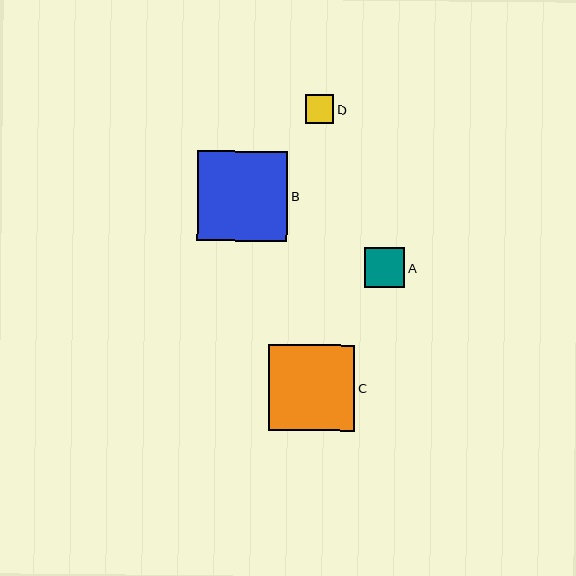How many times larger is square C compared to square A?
Square C is approximately 2.1 times the size of square A.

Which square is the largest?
Square B is the largest with a size of approximately 90 pixels.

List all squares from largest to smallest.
From largest to smallest: B, C, A, D.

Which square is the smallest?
Square D is the smallest with a size of approximately 29 pixels.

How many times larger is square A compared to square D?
Square A is approximately 1.4 times the size of square D.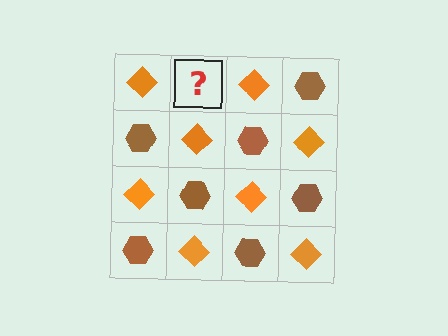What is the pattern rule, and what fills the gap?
The rule is that it alternates orange diamond and brown hexagon in a checkerboard pattern. The gap should be filled with a brown hexagon.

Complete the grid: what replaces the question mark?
The question mark should be replaced with a brown hexagon.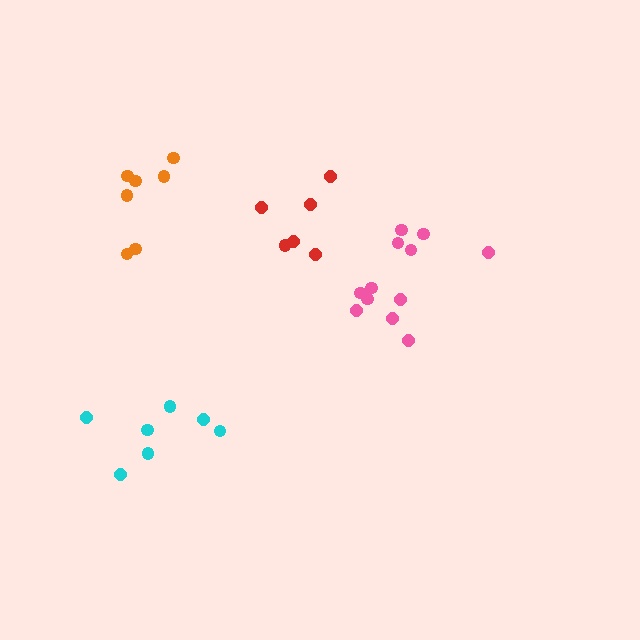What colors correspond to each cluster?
The clusters are colored: pink, red, orange, cyan.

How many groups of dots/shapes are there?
There are 4 groups.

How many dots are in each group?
Group 1: 12 dots, Group 2: 6 dots, Group 3: 7 dots, Group 4: 7 dots (32 total).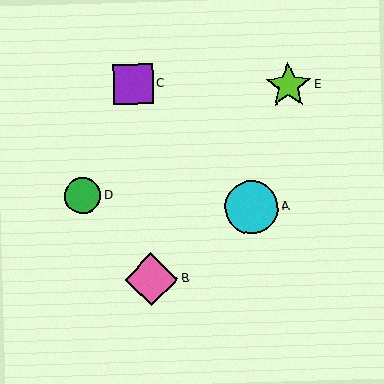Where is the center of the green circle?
The center of the green circle is at (83, 196).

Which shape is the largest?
The pink diamond (labeled B) is the largest.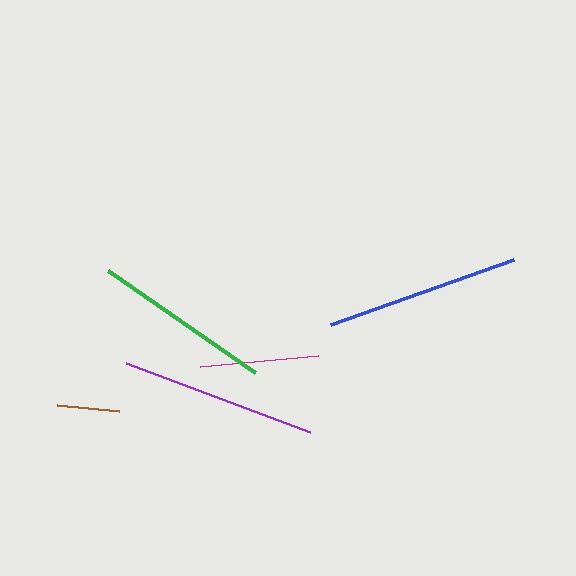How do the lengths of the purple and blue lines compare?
The purple and blue lines are approximately the same length.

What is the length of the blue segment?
The blue segment is approximately 195 pixels long.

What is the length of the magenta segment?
The magenta segment is approximately 119 pixels long.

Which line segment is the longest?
The purple line is the longest at approximately 196 pixels.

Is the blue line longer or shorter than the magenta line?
The blue line is longer than the magenta line.